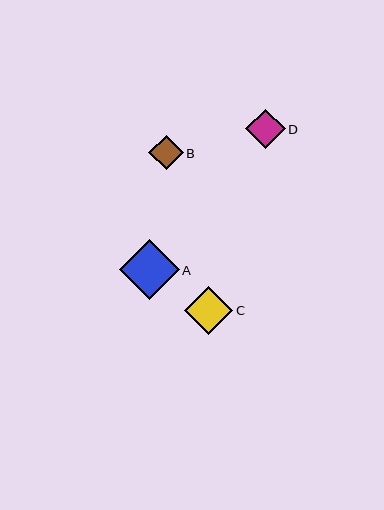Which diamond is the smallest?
Diamond B is the smallest with a size of approximately 34 pixels.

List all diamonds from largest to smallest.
From largest to smallest: A, C, D, B.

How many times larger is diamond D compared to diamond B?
Diamond D is approximately 1.1 times the size of diamond B.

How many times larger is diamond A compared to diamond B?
Diamond A is approximately 1.7 times the size of diamond B.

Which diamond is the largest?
Diamond A is the largest with a size of approximately 60 pixels.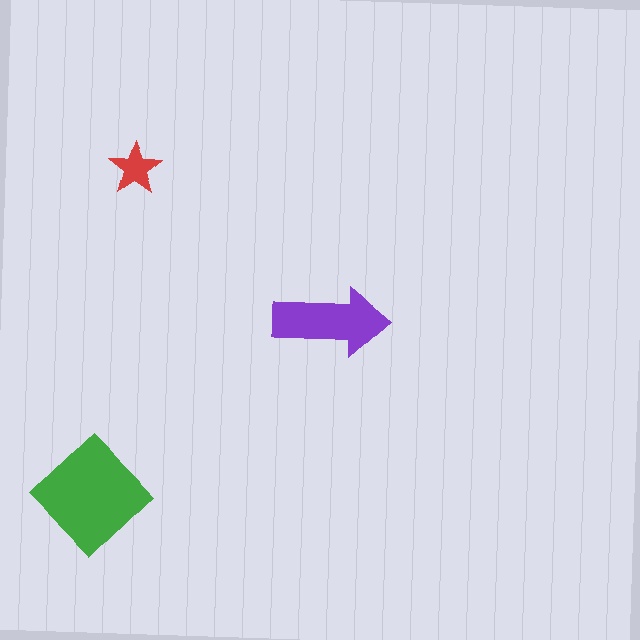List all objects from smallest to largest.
The red star, the purple arrow, the green diamond.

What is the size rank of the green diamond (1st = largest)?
1st.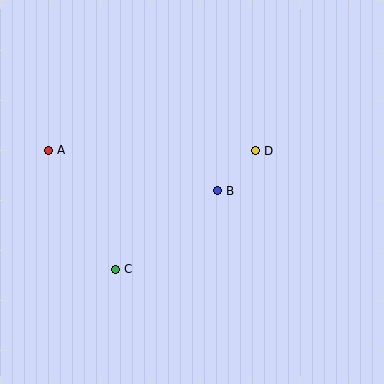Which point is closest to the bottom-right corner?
Point B is closest to the bottom-right corner.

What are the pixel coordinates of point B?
Point B is at (217, 191).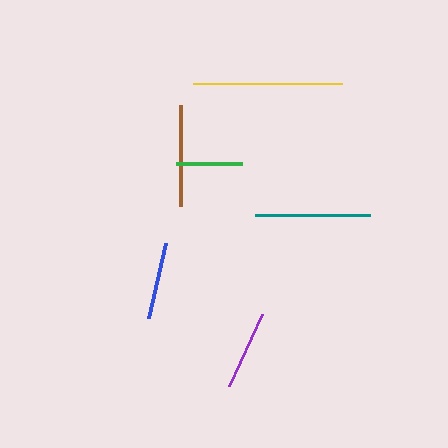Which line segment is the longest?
The yellow line is the longest at approximately 149 pixels.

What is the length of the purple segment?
The purple segment is approximately 79 pixels long.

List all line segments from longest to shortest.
From longest to shortest: yellow, teal, brown, purple, blue, green.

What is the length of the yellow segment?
The yellow segment is approximately 149 pixels long.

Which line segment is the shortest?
The green line is the shortest at approximately 66 pixels.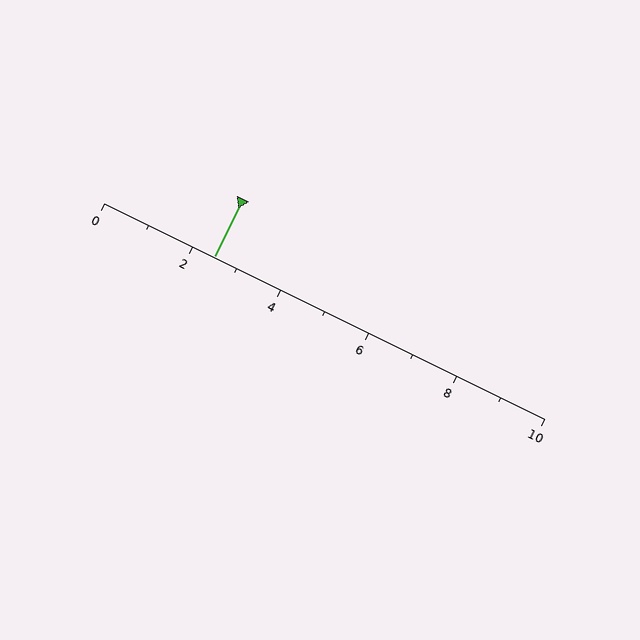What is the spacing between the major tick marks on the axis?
The major ticks are spaced 2 apart.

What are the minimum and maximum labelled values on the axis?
The axis runs from 0 to 10.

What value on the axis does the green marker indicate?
The marker indicates approximately 2.5.